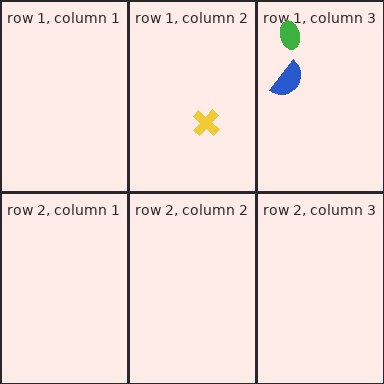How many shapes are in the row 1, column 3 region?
2.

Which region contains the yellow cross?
The row 1, column 2 region.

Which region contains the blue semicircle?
The row 1, column 3 region.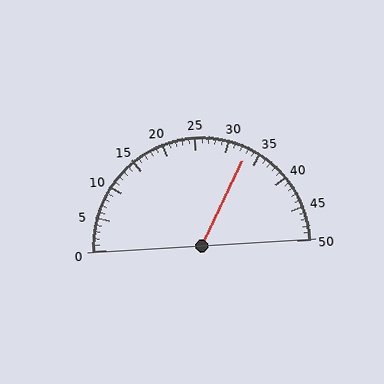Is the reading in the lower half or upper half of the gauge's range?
The reading is in the upper half of the range (0 to 50).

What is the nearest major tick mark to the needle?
The nearest major tick mark is 35.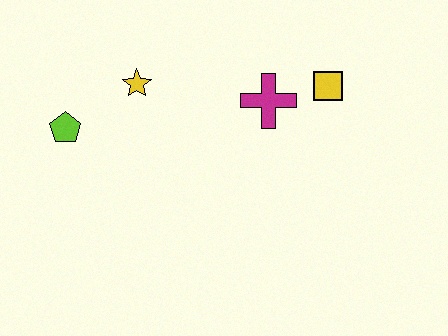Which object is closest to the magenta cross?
The yellow square is closest to the magenta cross.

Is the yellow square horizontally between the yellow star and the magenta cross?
No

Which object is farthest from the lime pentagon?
The yellow square is farthest from the lime pentagon.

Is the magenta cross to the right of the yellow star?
Yes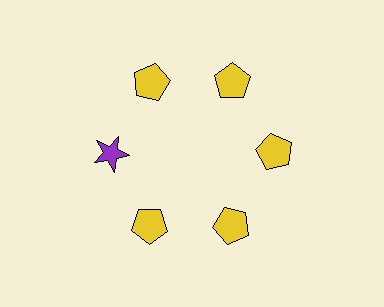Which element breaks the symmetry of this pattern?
The purple star at roughly the 9 o'clock position breaks the symmetry. All other shapes are yellow pentagons.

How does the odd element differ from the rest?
It differs in both color (purple instead of yellow) and shape (star instead of pentagon).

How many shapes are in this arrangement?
There are 6 shapes arranged in a ring pattern.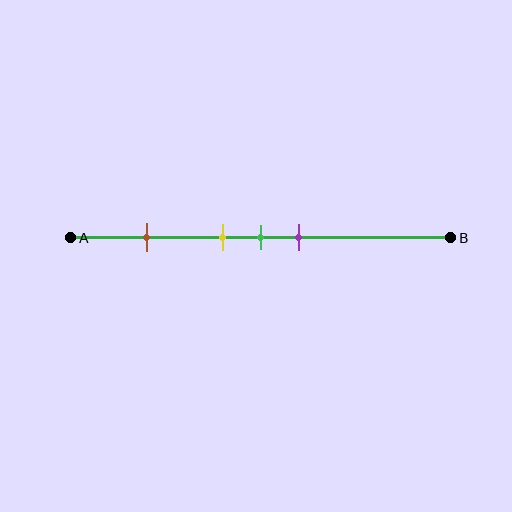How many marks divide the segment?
There are 4 marks dividing the segment.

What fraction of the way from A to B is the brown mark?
The brown mark is approximately 20% (0.2) of the way from A to B.